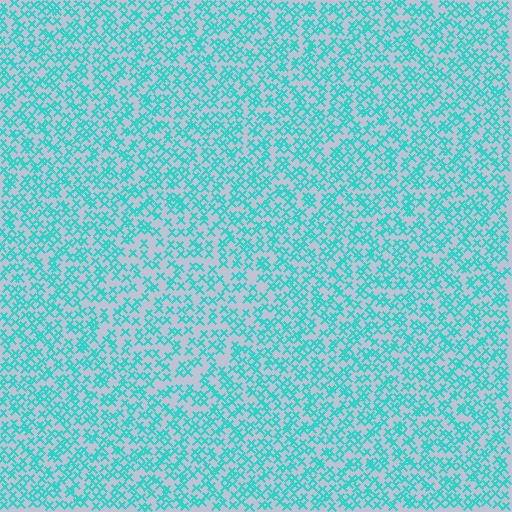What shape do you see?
I see a diamond.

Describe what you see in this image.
The image contains small cyan elements arranged at two different densities. A diamond-shaped region is visible where the elements are less densely packed than the surrounding area.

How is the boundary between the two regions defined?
The boundary is defined by a change in element density (approximately 1.4x ratio). All elements are the same color, size, and shape.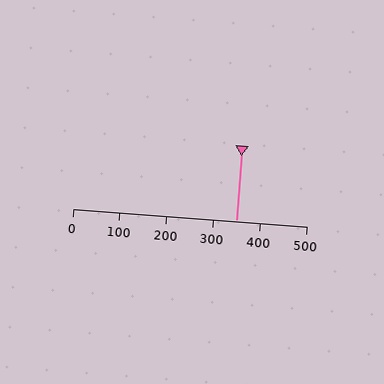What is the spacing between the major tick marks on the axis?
The major ticks are spaced 100 apart.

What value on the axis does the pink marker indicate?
The marker indicates approximately 350.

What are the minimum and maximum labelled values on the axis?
The axis runs from 0 to 500.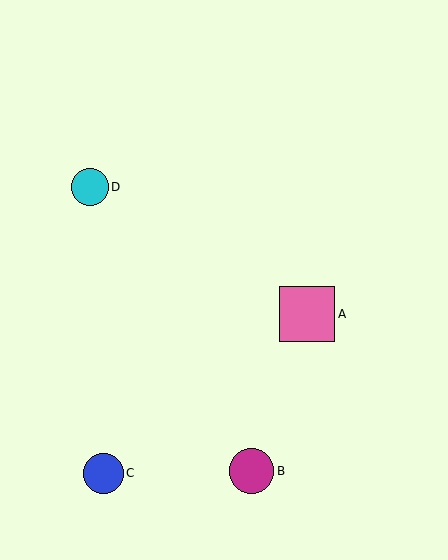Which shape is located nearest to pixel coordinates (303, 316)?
The pink square (labeled A) at (307, 314) is nearest to that location.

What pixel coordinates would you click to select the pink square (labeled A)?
Click at (307, 314) to select the pink square A.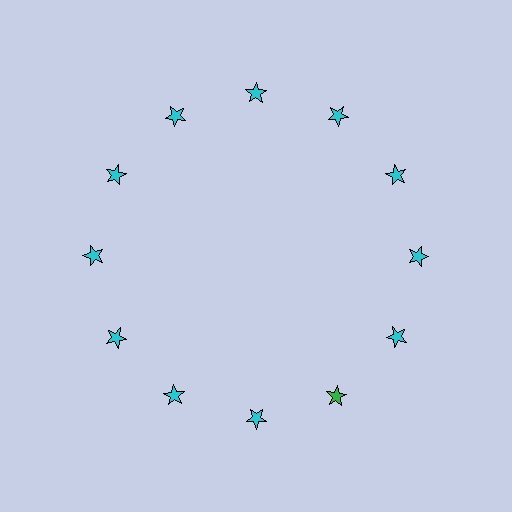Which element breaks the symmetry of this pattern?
The green star at roughly the 5 o'clock position breaks the symmetry. All other shapes are cyan stars.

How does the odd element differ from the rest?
It has a different color: green instead of cyan.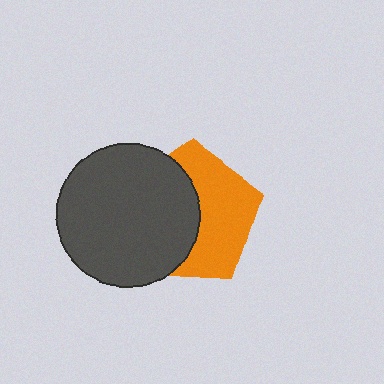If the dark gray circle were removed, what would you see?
You would see the complete orange pentagon.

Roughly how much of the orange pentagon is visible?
About half of it is visible (roughly 50%).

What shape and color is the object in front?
The object in front is a dark gray circle.